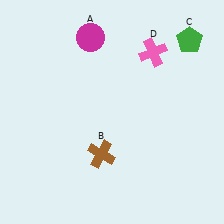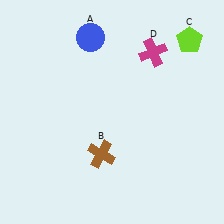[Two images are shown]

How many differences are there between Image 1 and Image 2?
There are 3 differences between the two images.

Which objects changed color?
A changed from magenta to blue. C changed from green to lime. D changed from pink to magenta.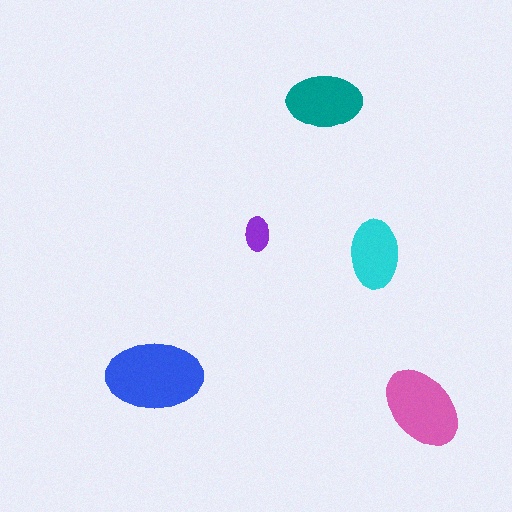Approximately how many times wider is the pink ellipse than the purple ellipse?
About 2.5 times wider.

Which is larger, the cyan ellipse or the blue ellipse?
The blue one.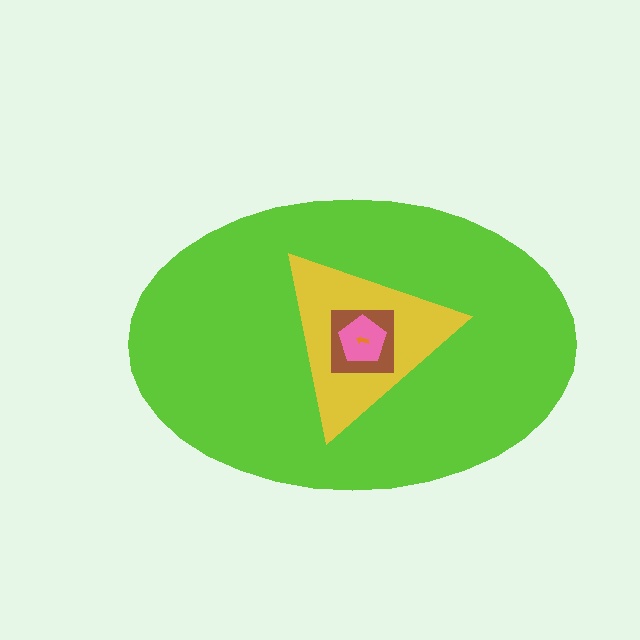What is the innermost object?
The orange arrow.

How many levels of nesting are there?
5.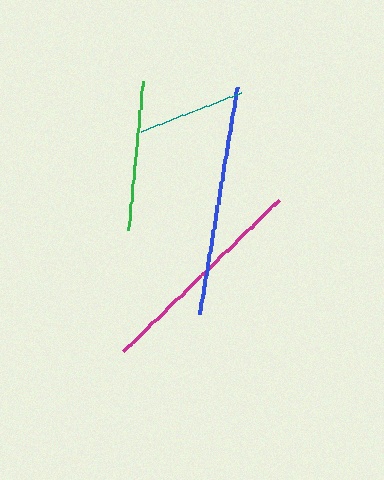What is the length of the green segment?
The green segment is approximately 149 pixels long.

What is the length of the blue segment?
The blue segment is approximately 231 pixels long.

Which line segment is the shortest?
The teal line is the shortest at approximately 109 pixels.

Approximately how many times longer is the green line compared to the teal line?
The green line is approximately 1.4 times the length of the teal line.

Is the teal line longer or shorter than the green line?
The green line is longer than the teal line.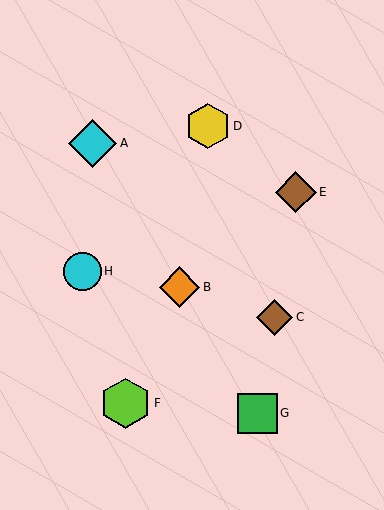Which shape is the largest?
The lime hexagon (labeled F) is the largest.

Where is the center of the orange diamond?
The center of the orange diamond is at (180, 287).